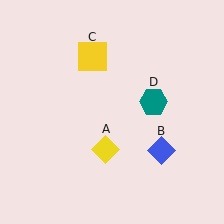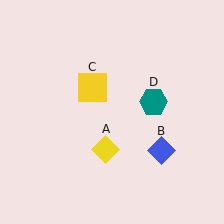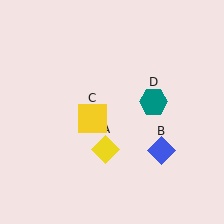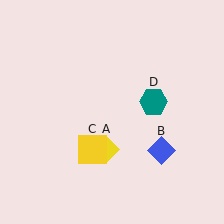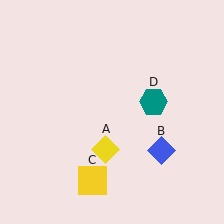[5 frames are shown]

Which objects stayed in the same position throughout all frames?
Yellow diamond (object A) and blue diamond (object B) and teal hexagon (object D) remained stationary.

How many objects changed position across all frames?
1 object changed position: yellow square (object C).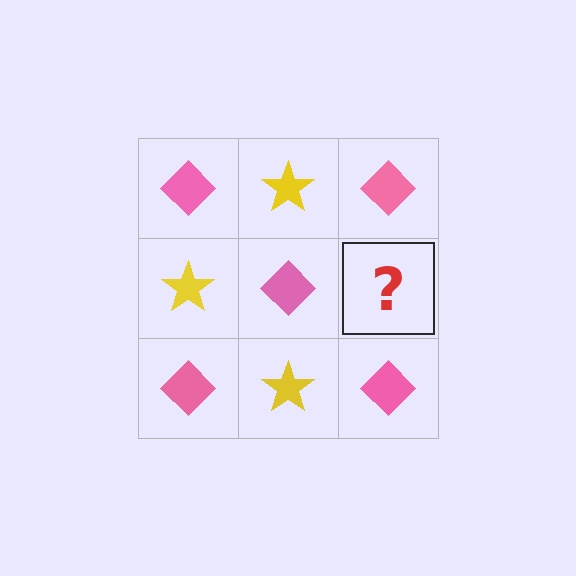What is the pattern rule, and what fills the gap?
The rule is that it alternates pink diamond and yellow star in a checkerboard pattern. The gap should be filled with a yellow star.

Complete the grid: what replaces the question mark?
The question mark should be replaced with a yellow star.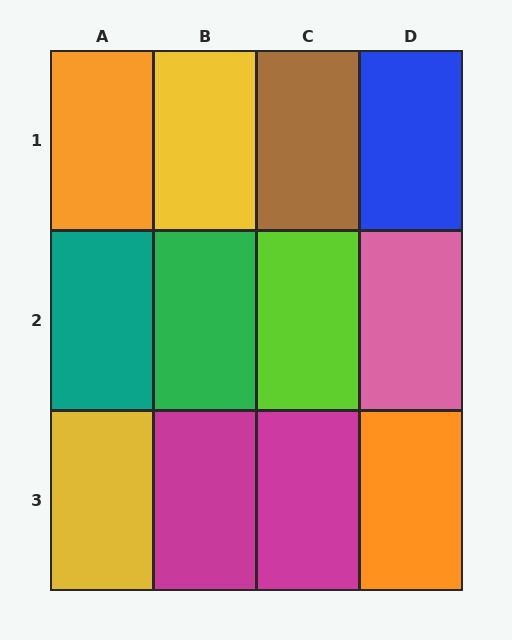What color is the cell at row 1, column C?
Brown.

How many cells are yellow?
2 cells are yellow.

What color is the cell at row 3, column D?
Orange.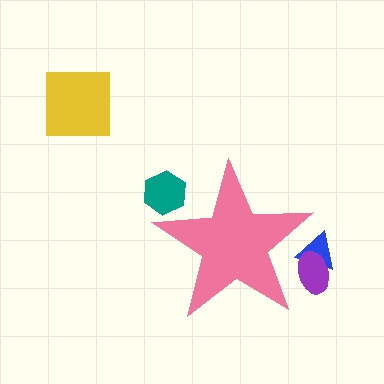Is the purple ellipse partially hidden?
Yes, the purple ellipse is partially hidden behind the pink star.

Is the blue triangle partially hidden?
Yes, the blue triangle is partially hidden behind the pink star.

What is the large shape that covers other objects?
A pink star.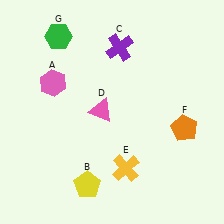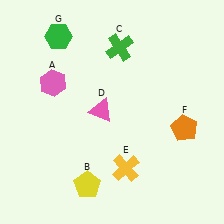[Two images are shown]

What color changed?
The cross (C) changed from purple in Image 1 to green in Image 2.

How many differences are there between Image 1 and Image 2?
There is 1 difference between the two images.